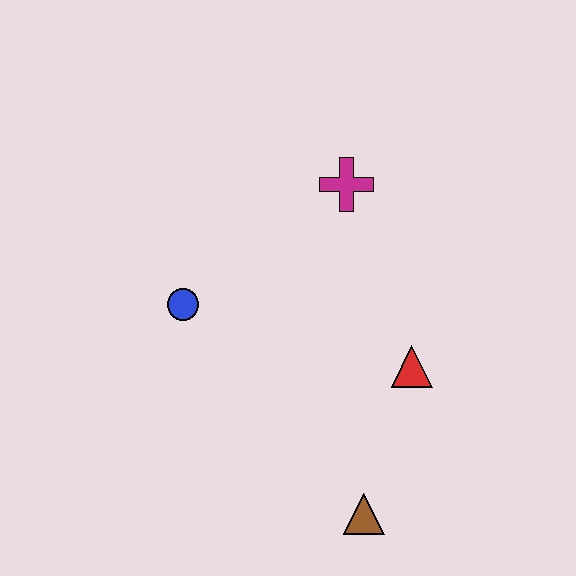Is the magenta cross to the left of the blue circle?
No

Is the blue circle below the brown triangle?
No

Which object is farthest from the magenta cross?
The brown triangle is farthest from the magenta cross.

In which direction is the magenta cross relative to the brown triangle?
The magenta cross is above the brown triangle.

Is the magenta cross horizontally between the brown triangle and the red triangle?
No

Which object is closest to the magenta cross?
The red triangle is closest to the magenta cross.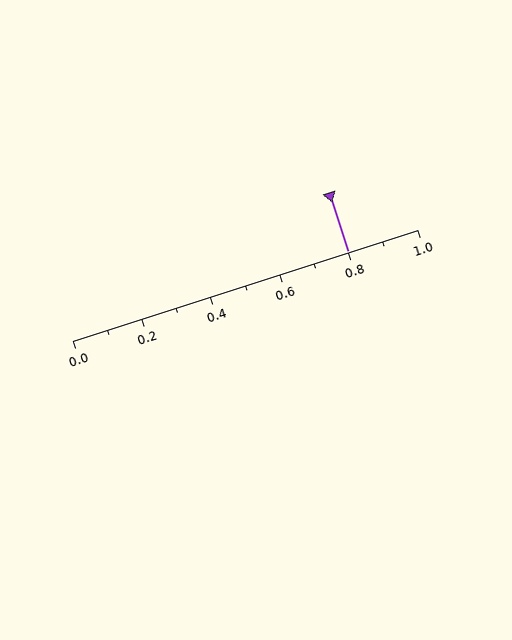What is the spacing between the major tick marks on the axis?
The major ticks are spaced 0.2 apart.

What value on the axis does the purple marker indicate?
The marker indicates approximately 0.8.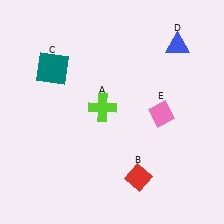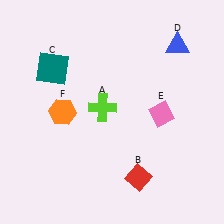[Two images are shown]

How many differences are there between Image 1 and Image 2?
There is 1 difference between the two images.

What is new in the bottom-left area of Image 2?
An orange hexagon (F) was added in the bottom-left area of Image 2.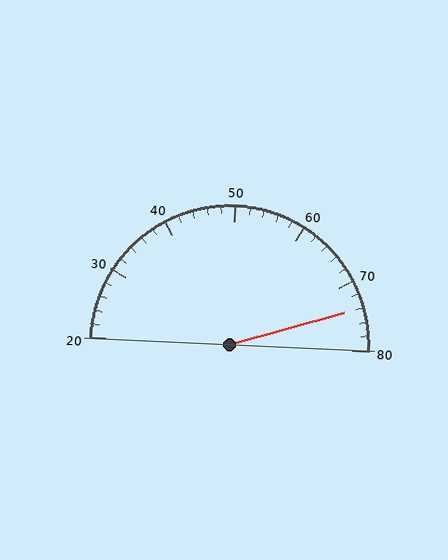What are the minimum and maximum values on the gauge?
The gauge ranges from 20 to 80.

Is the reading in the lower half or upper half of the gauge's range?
The reading is in the upper half of the range (20 to 80).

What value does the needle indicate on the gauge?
The needle indicates approximately 74.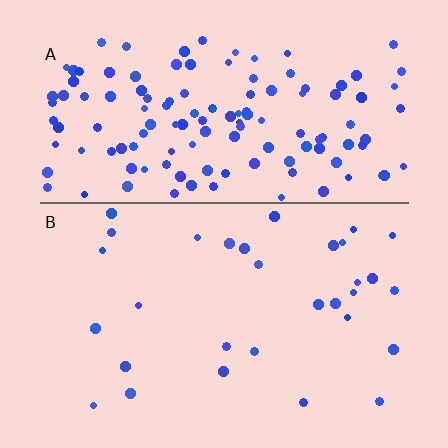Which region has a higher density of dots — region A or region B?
A (the top).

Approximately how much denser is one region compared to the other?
Approximately 4.2× — region A over region B.